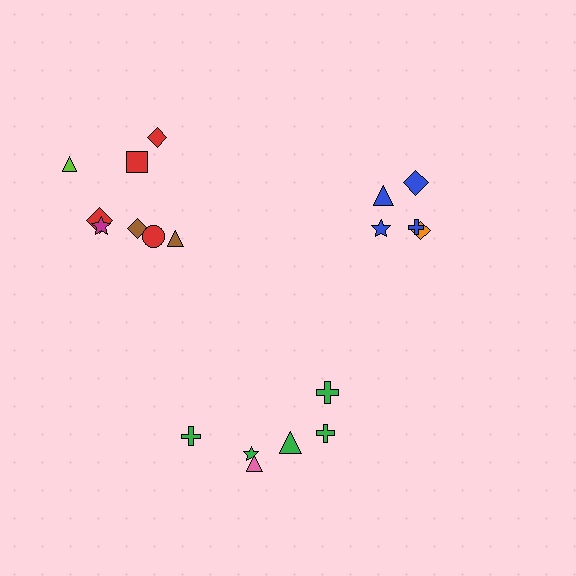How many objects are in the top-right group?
There are 5 objects.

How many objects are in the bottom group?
There are 6 objects.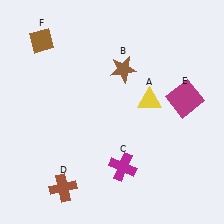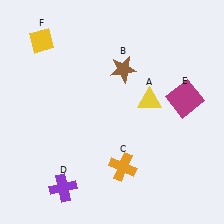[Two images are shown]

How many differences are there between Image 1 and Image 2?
There are 3 differences between the two images.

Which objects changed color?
C changed from magenta to orange. D changed from brown to purple. F changed from brown to yellow.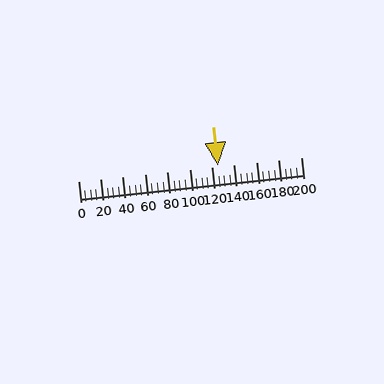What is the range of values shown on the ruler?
The ruler shows values from 0 to 200.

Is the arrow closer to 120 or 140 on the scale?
The arrow is closer to 120.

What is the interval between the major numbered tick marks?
The major tick marks are spaced 20 units apart.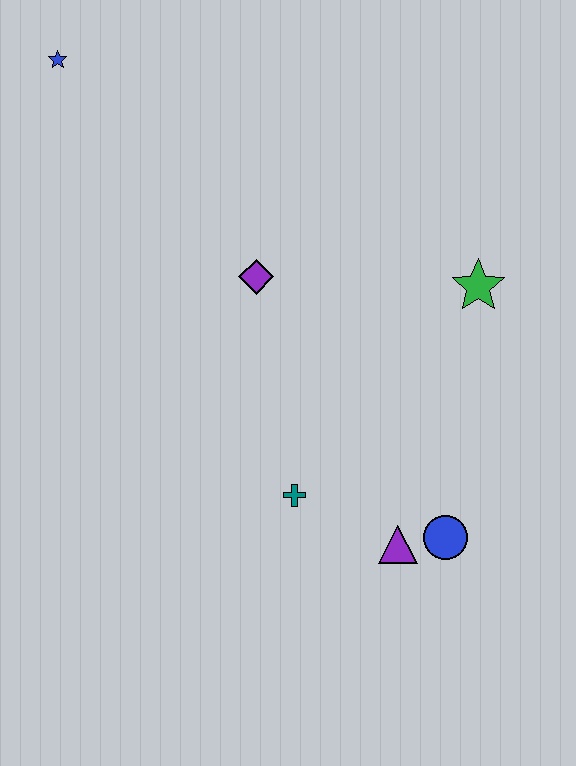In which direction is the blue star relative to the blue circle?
The blue star is above the blue circle.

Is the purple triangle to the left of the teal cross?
No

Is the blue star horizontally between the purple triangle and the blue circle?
No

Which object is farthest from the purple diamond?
The blue circle is farthest from the purple diamond.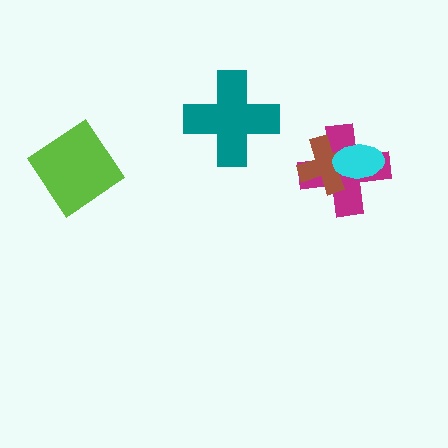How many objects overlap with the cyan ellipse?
2 objects overlap with the cyan ellipse.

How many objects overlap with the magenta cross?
2 objects overlap with the magenta cross.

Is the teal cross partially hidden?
No, no other shape covers it.